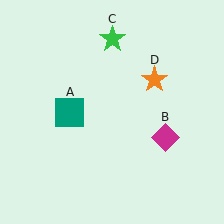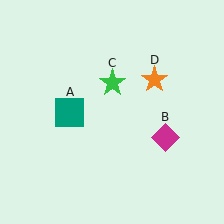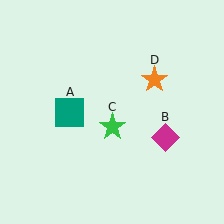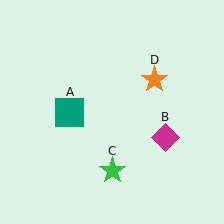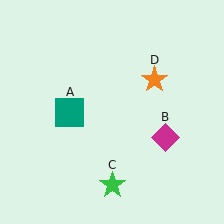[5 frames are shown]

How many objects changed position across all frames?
1 object changed position: green star (object C).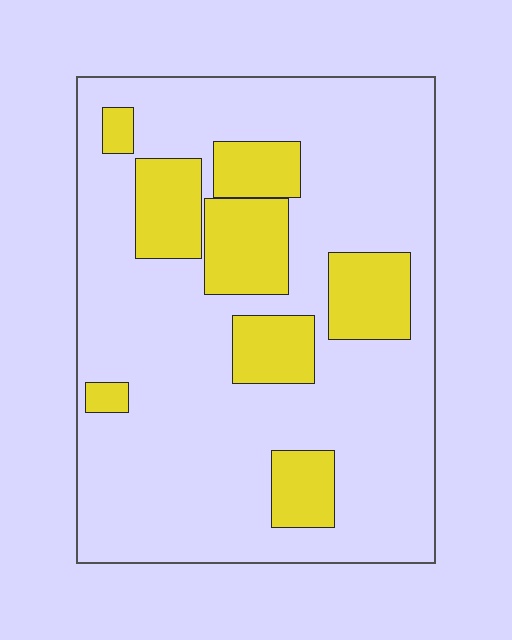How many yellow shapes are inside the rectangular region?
8.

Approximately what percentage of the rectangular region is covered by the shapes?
Approximately 25%.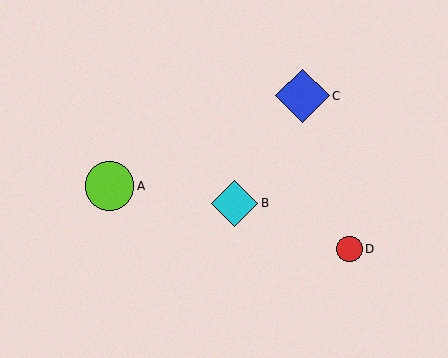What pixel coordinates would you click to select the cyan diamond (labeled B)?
Click at (234, 203) to select the cyan diamond B.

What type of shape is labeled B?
Shape B is a cyan diamond.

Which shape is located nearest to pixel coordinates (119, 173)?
The lime circle (labeled A) at (110, 186) is nearest to that location.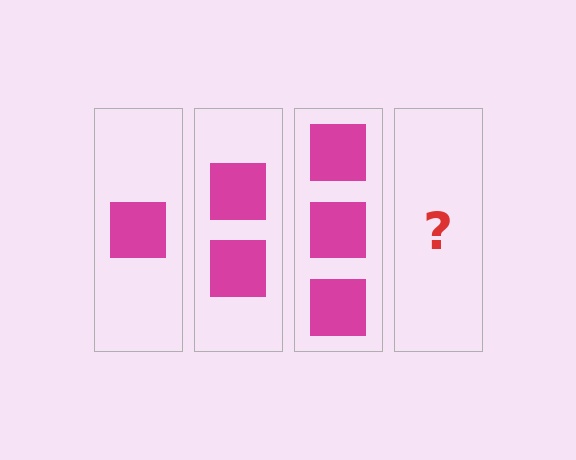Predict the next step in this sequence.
The next step is 4 squares.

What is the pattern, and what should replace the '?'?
The pattern is that each step adds one more square. The '?' should be 4 squares.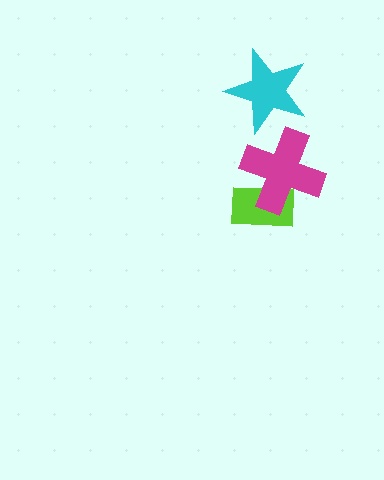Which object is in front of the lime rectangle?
The magenta cross is in front of the lime rectangle.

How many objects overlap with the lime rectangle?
1 object overlaps with the lime rectangle.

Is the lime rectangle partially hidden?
Yes, it is partially covered by another shape.